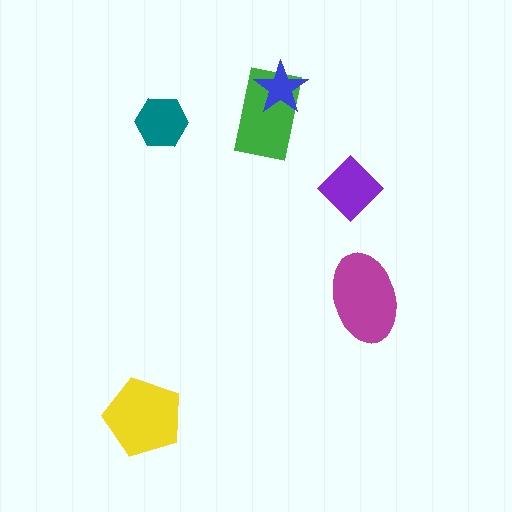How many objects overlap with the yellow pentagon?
0 objects overlap with the yellow pentagon.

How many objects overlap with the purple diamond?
0 objects overlap with the purple diamond.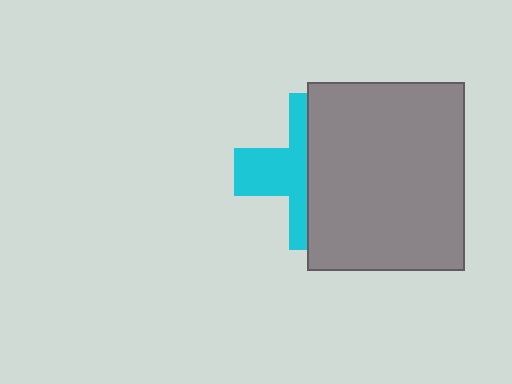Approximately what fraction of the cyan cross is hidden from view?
Roughly 56% of the cyan cross is hidden behind the gray rectangle.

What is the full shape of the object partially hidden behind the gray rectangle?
The partially hidden object is a cyan cross.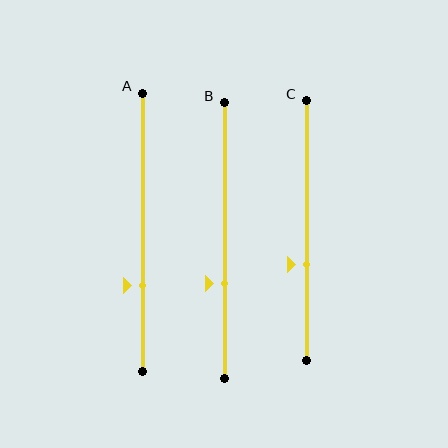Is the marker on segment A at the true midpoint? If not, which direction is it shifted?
No, the marker on segment A is shifted downward by about 19% of the segment length.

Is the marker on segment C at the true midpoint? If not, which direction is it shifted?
No, the marker on segment C is shifted downward by about 13% of the segment length.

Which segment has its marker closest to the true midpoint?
Segment C has its marker closest to the true midpoint.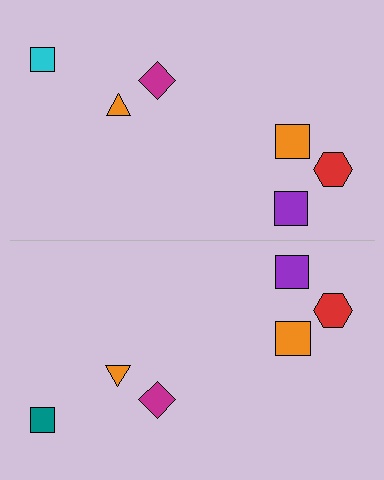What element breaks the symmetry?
The teal square on the bottom side breaks the symmetry — its mirror counterpart is cyan.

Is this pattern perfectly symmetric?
No, the pattern is not perfectly symmetric. The teal square on the bottom side breaks the symmetry — its mirror counterpart is cyan.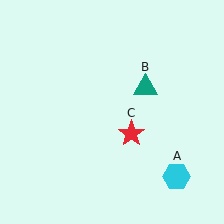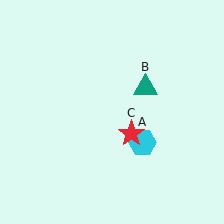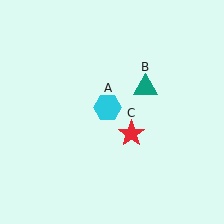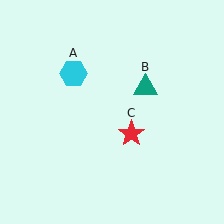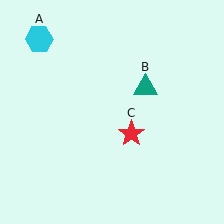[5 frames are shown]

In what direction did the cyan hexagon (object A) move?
The cyan hexagon (object A) moved up and to the left.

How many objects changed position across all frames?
1 object changed position: cyan hexagon (object A).